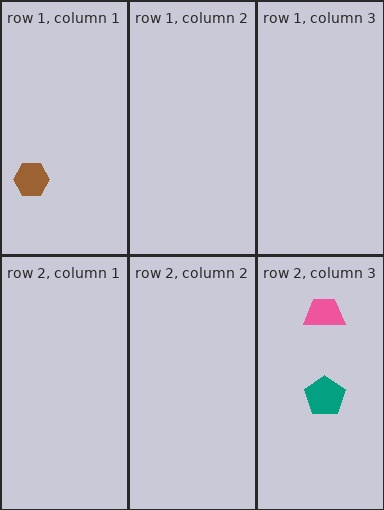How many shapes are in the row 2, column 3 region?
2.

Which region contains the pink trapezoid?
The row 2, column 3 region.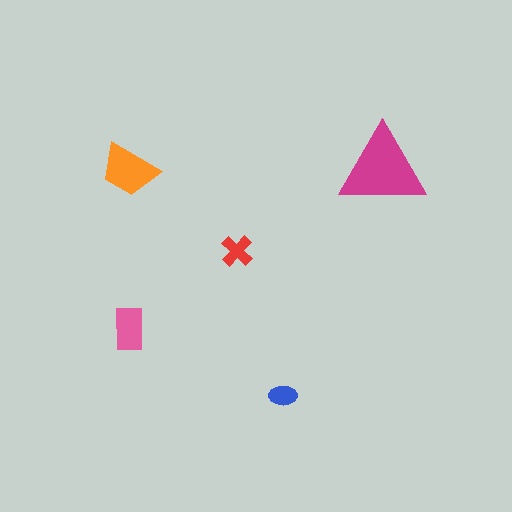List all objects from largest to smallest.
The magenta triangle, the orange trapezoid, the pink rectangle, the red cross, the blue ellipse.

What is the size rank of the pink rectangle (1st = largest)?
3rd.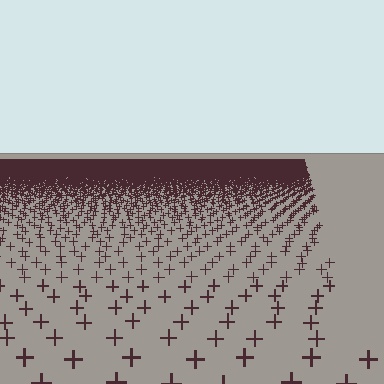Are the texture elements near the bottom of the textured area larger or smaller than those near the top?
Larger. Near the bottom, elements are closer to the viewer and appear at a bigger on-screen size.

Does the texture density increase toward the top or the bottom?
Density increases toward the top.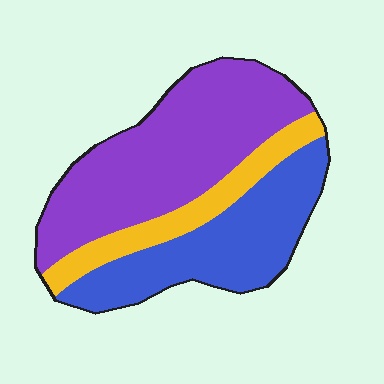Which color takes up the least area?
Yellow, at roughly 15%.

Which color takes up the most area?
Purple, at roughly 50%.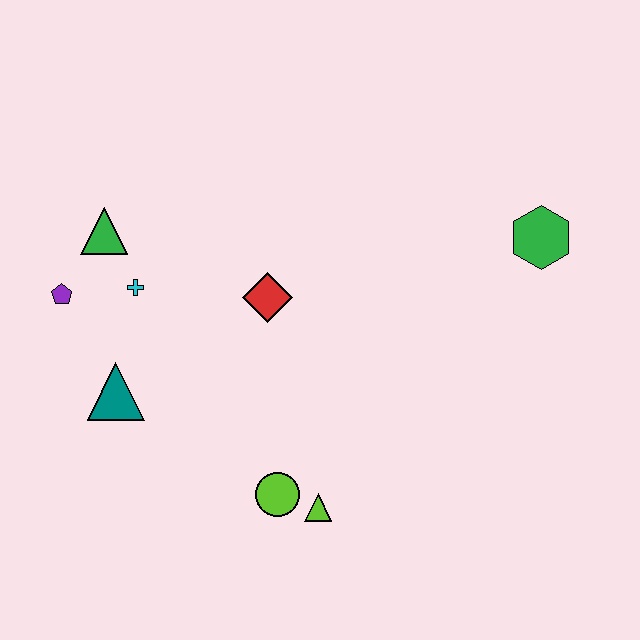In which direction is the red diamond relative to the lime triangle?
The red diamond is above the lime triangle.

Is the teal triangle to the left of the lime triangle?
Yes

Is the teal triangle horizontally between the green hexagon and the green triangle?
Yes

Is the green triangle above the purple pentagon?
Yes